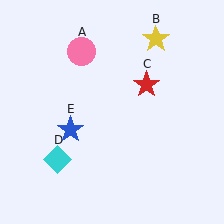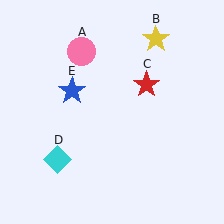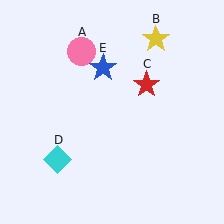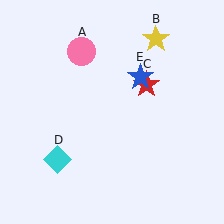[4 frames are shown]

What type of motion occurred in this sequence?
The blue star (object E) rotated clockwise around the center of the scene.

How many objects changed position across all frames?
1 object changed position: blue star (object E).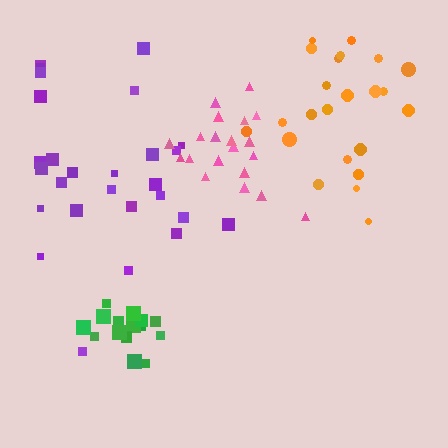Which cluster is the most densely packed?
Green.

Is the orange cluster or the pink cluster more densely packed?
Pink.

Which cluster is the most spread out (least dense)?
Purple.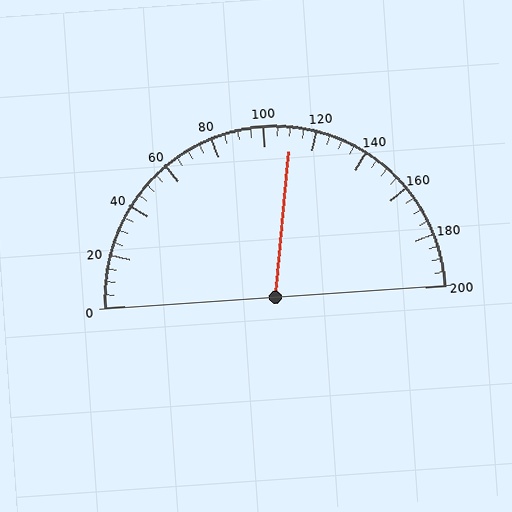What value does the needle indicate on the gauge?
The needle indicates approximately 110.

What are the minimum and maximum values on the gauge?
The gauge ranges from 0 to 200.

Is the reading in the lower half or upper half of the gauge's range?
The reading is in the upper half of the range (0 to 200).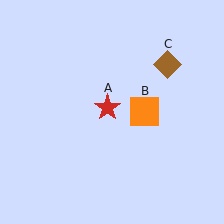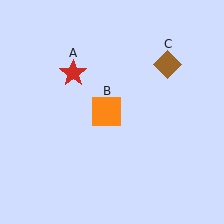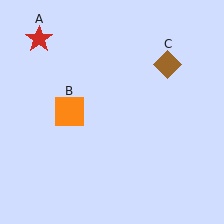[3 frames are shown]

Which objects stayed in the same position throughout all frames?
Brown diamond (object C) remained stationary.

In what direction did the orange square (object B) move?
The orange square (object B) moved left.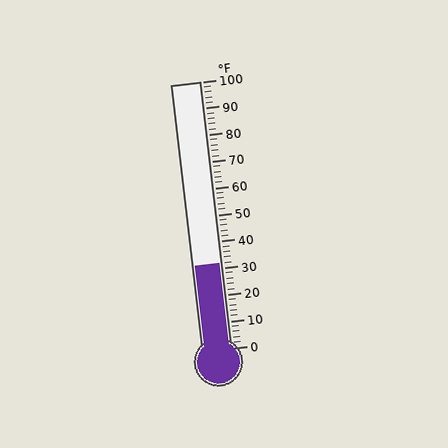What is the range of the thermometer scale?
The thermometer scale ranges from 0°F to 100°F.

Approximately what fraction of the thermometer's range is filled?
The thermometer is filled to approximately 30% of its range.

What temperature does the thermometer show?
The thermometer shows approximately 32°F.